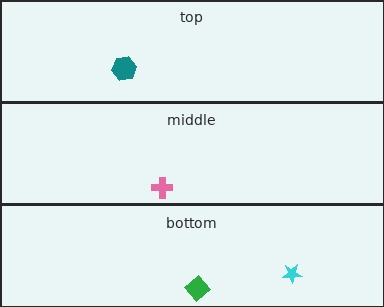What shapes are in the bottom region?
The green diamond, the cyan star.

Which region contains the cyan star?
The bottom region.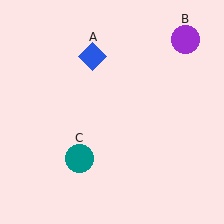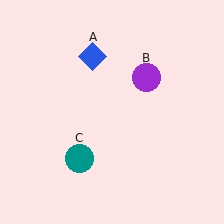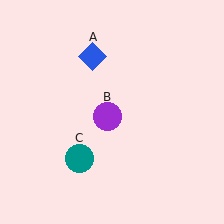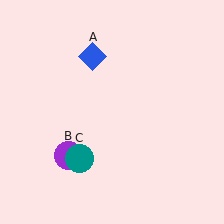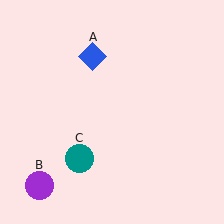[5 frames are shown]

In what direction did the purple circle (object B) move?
The purple circle (object B) moved down and to the left.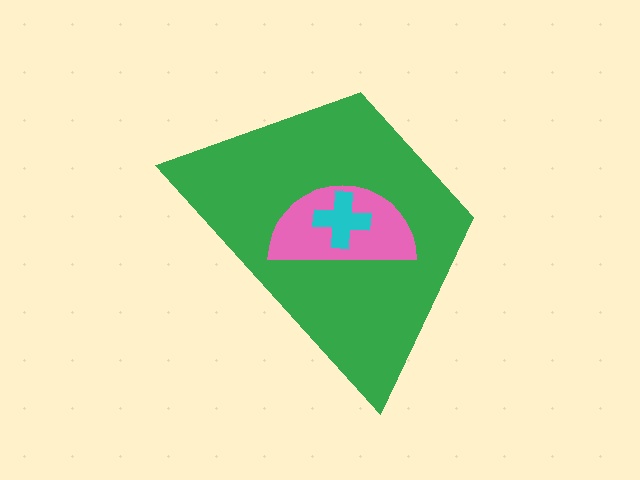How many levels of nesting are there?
3.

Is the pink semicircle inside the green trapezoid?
Yes.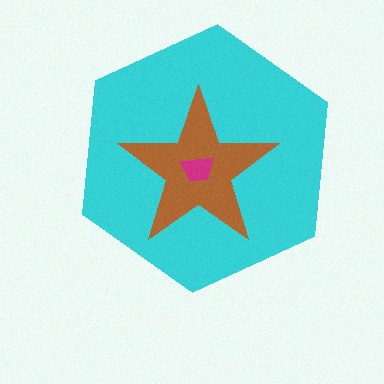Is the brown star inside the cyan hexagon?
Yes.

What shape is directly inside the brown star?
The magenta trapezoid.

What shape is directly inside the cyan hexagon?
The brown star.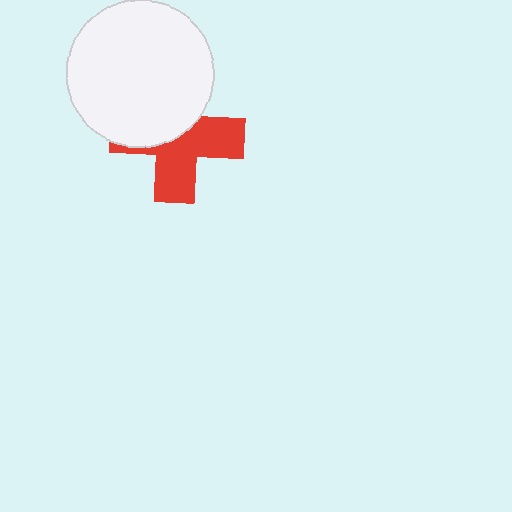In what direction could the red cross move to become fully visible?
The red cross could move down. That would shift it out from behind the white circle entirely.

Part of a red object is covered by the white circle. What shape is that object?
It is a cross.